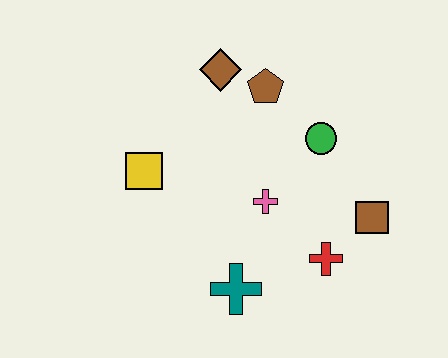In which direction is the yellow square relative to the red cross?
The yellow square is to the left of the red cross.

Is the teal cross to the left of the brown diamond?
No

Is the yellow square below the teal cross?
No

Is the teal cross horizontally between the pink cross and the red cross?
No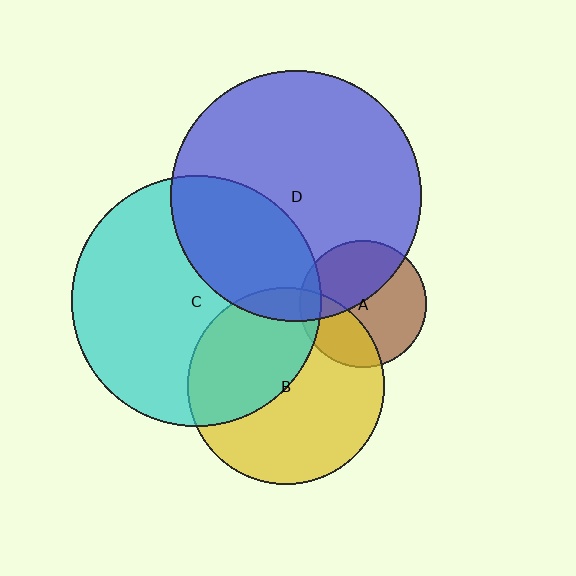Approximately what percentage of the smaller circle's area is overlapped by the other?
Approximately 10%.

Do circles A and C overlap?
Yes.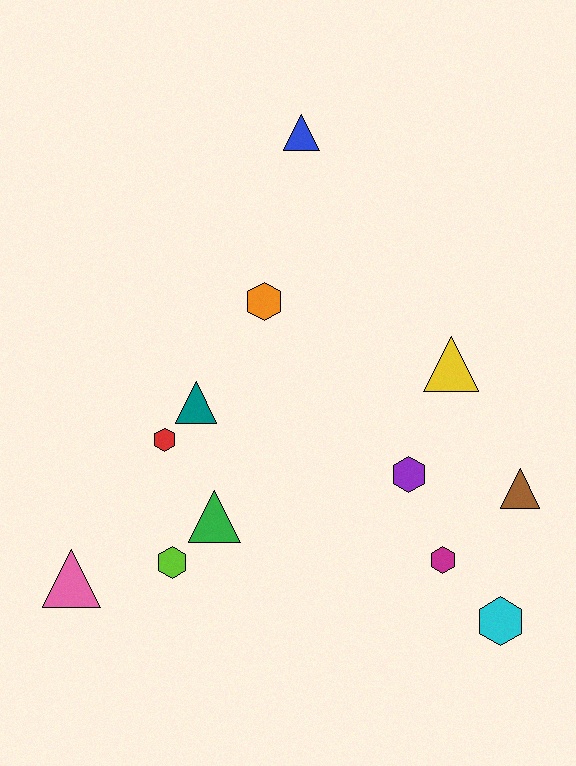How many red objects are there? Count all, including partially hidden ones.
There is 1 red object.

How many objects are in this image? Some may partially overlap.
There are 12 objects.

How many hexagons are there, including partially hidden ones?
There are 6 hexagons.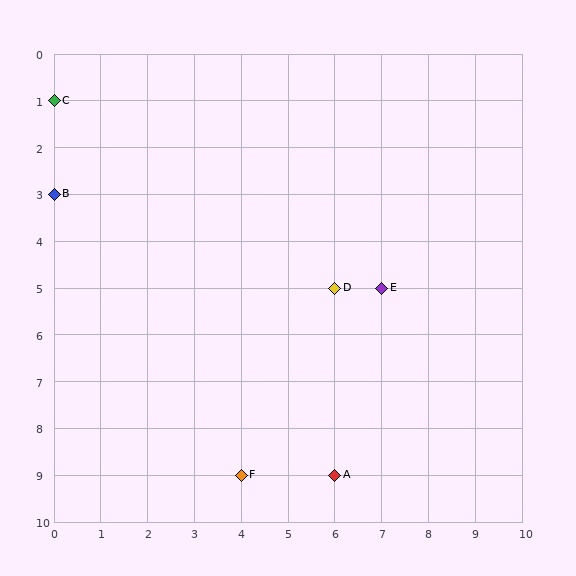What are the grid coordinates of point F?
Point F is at grid coordinates (4, 9).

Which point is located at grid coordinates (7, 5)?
Point E is at (7, 5).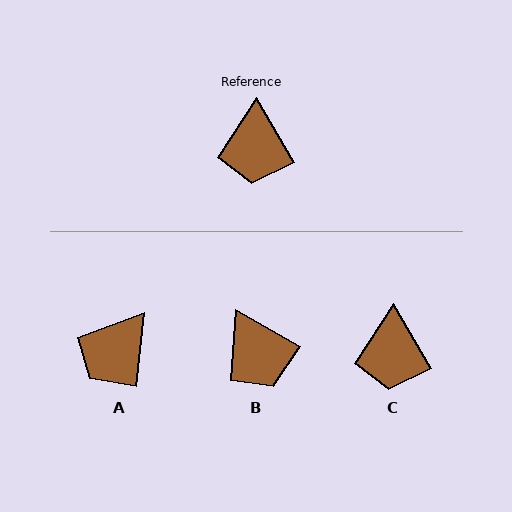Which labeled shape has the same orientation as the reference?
C.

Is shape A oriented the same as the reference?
No, it is off by about 36 degrees.